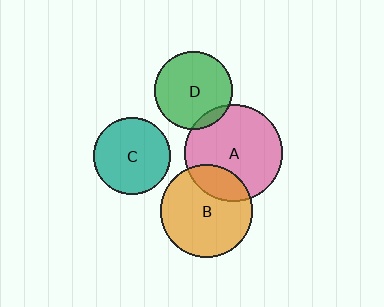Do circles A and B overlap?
Yes.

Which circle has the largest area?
Circle A (pink).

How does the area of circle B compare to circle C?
Approximately 1.5 times.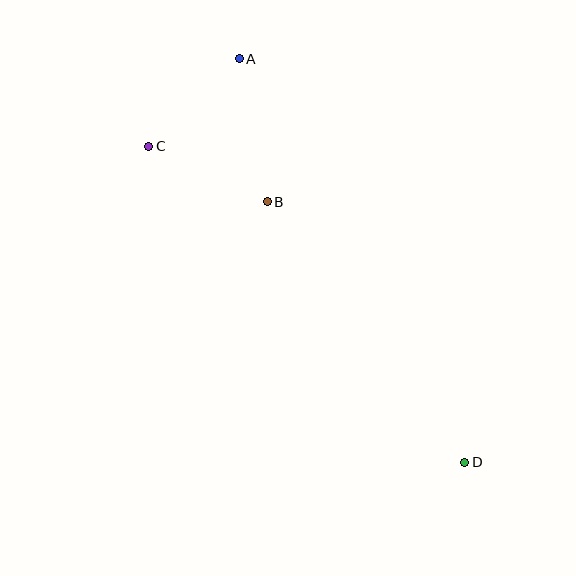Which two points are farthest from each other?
Points A and D are farthest from each other.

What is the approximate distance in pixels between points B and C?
The distance between B and C is approximately 131 pixels.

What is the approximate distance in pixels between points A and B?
The distance between A and B is approximately 146 pixels.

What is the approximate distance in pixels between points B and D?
The distance between B and D is approximately 327 pixels.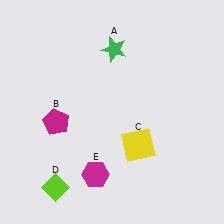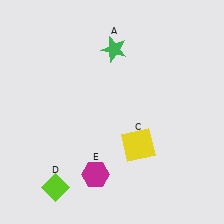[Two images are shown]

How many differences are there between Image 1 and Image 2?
There is 1 difference between the two images.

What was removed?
The magenta pentagon (B) was removed in Image 2.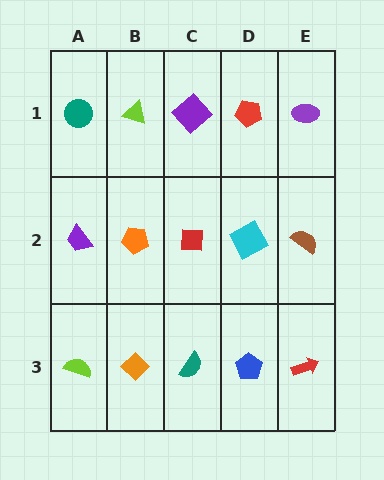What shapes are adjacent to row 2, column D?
A red pentagon (row 1, column D), a blue pentagon (row 3, column D), a red square (row 2, column C), a brown semicircle (row 2, column E).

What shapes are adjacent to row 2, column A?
A teal circle (row 1, column A), a lime semicircle (row 3, column A), an orange pentagon (row 2, column B).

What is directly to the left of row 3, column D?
A teal semicircle.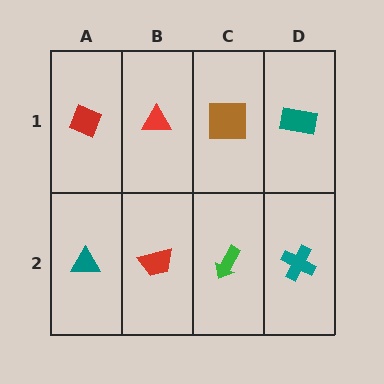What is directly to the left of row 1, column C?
A red triangle.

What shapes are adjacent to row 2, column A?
A red diamond (row 1, column A), a red trapezoid (row 2, column B).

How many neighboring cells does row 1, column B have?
3.